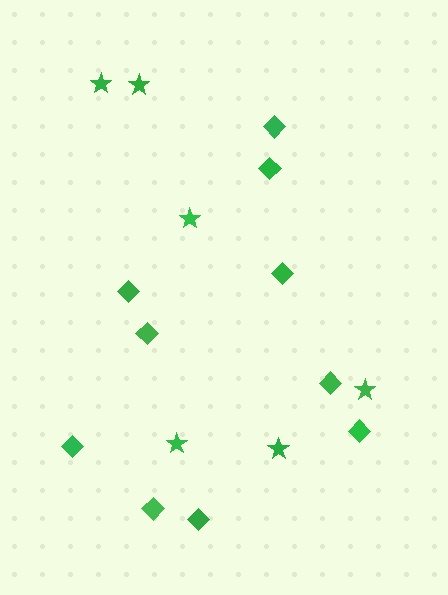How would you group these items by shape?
There are 2 groups: one group of diamonds (10) and one group of stars (6).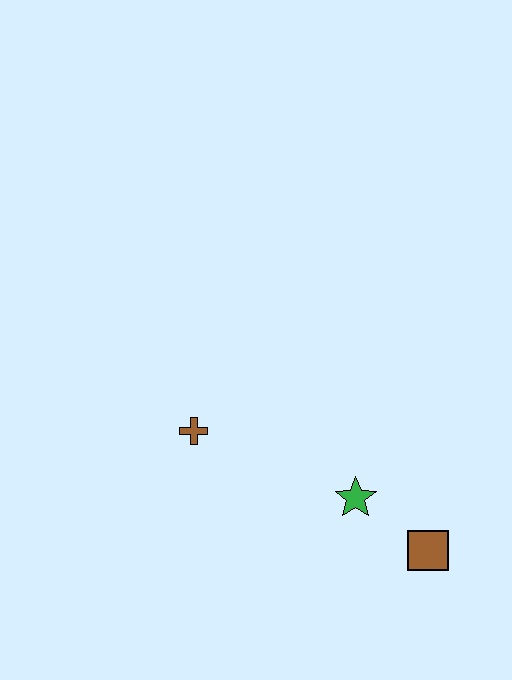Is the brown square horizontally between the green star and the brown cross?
No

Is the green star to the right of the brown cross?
Yes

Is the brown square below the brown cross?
Yes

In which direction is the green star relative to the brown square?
The green star is to the left of the brown square.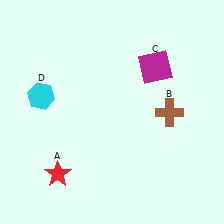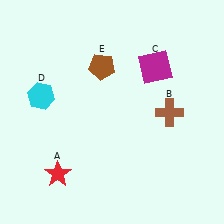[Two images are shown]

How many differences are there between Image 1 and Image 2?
There is 1 difference between the two images.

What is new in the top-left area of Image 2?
A brown pentagon (E) was added in the top-left area of Image 2.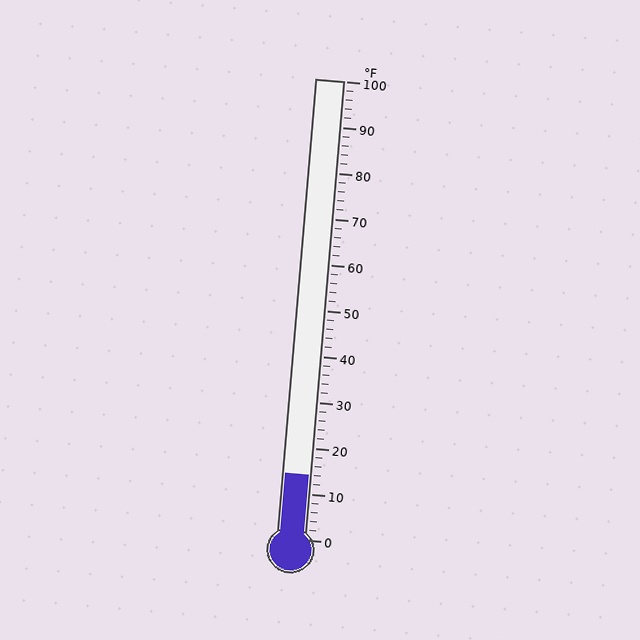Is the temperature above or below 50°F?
The temperature is below 50°F.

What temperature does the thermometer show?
The thermometer shows approximately 14°F.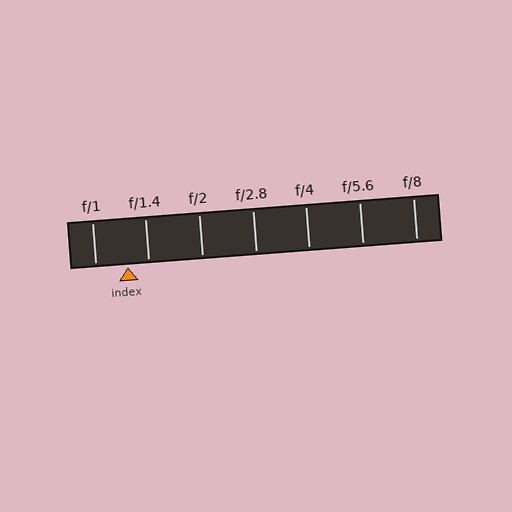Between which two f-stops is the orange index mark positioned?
The index mark is between f/1 and f/1.4.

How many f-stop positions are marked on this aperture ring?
There are 7 f-stop positions marked.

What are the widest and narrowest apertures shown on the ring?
The widest aperture shown is f/1 and the narrowest is f/8.